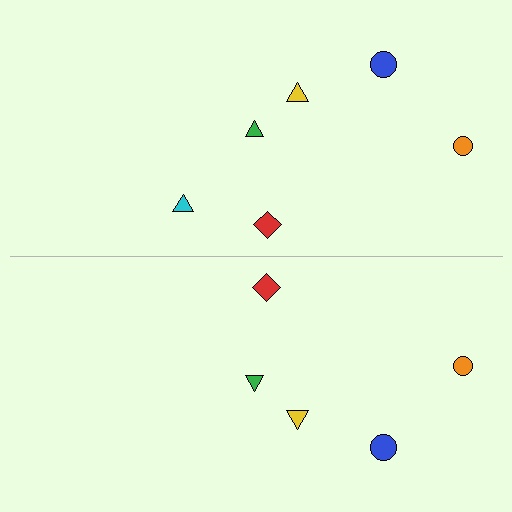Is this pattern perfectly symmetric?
No, the pattern is not perfectly symmetric. A cyan triangle is missing from the bottom side.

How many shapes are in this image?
There are 11 shapes in this image.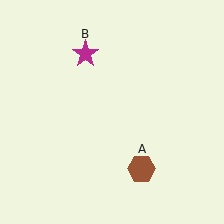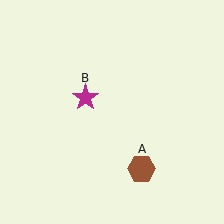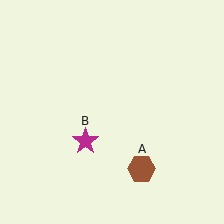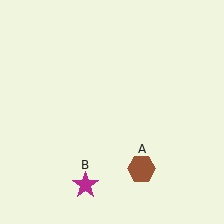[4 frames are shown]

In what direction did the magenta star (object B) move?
The magenta star (object B) moved down.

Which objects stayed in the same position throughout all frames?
Brown hexagon (object A) remained stationary.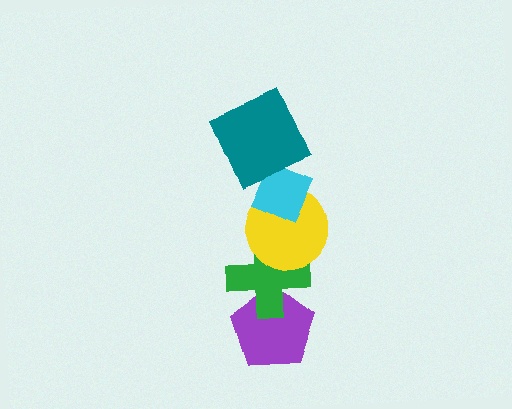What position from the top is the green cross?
The green cross is 4th from the top.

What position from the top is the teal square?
The teal square is 1st from the top.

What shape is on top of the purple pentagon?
The green cross is on top of the purple pentagon.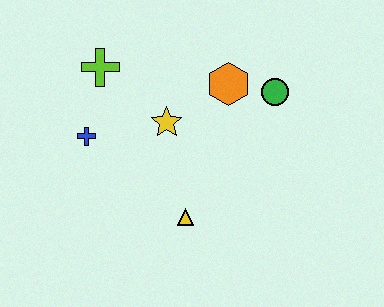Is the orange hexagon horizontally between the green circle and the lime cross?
Yes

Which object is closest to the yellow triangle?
The yellow star is closest to the yellow triangle.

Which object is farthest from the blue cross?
The green circle is farthest from the blue cross.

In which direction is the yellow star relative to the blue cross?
The yellow star is to the right of the blue cross.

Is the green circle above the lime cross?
No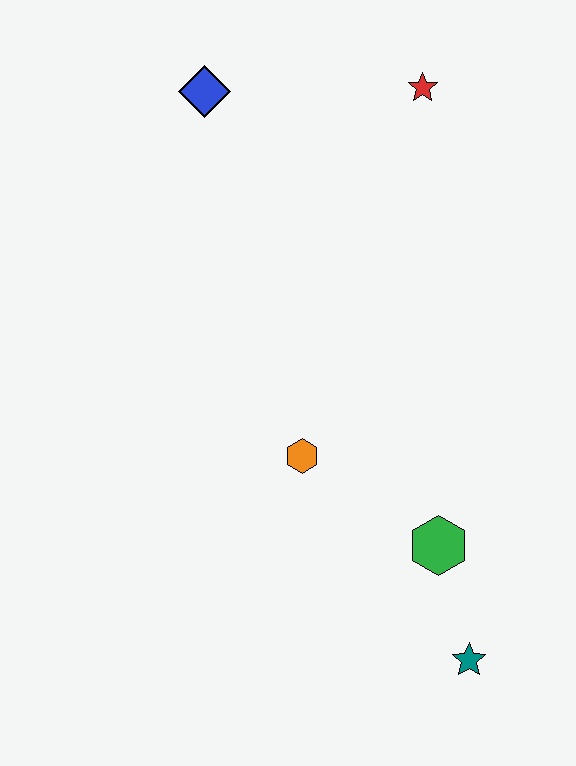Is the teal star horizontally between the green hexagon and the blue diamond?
No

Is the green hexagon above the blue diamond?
No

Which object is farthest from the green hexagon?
The blue diamond is farthest from the green hexagon.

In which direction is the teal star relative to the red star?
The teal star is below the red star.